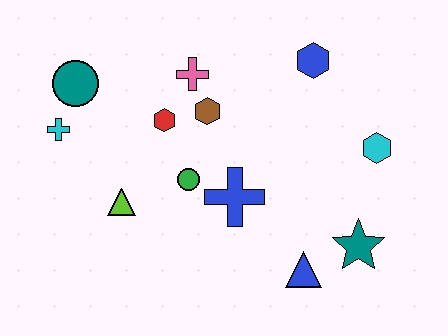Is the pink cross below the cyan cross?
No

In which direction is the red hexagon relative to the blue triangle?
The red hexagon is above the blue triangle.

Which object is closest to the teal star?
The blue triangle is closest to the teal star.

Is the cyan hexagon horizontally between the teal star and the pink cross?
No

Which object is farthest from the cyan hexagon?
The cyan cross is farthest from the cyan hexagon.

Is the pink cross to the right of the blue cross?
No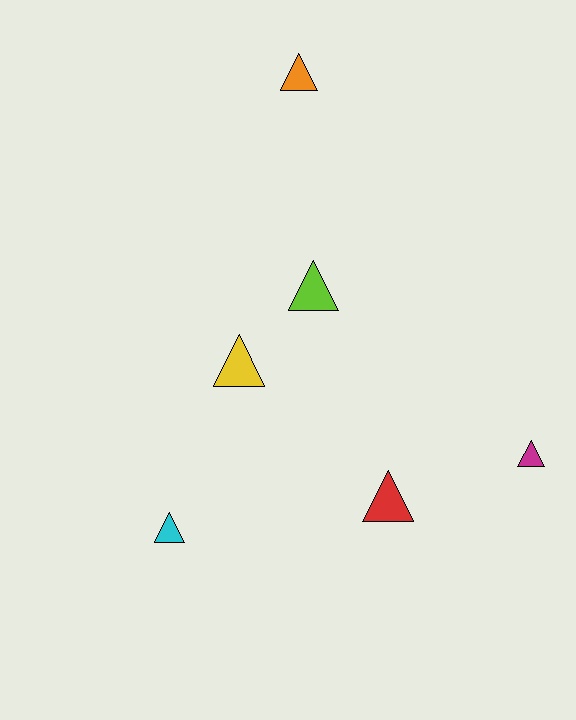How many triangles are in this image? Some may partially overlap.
There are 6 triangles.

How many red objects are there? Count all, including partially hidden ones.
There is 1 red object.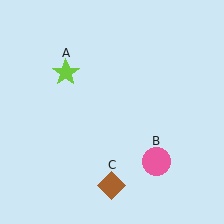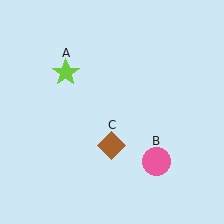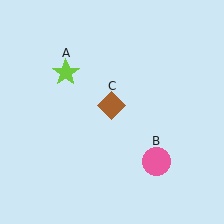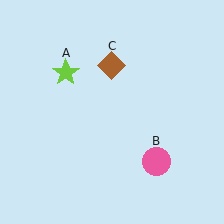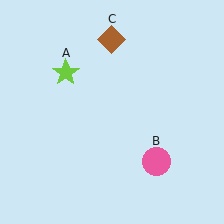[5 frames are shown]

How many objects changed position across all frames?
1 object changed position: brown diamond (object C).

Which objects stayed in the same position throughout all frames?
Lime star (object A) and pink circle (object B) remained stationary.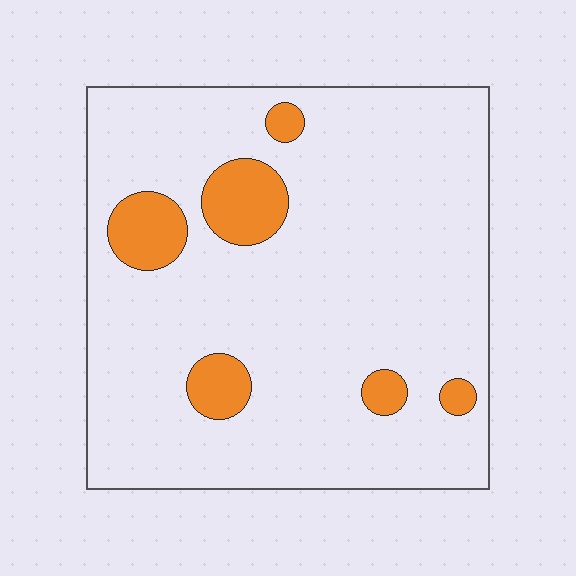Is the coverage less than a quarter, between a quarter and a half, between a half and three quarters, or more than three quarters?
Less than a quarter.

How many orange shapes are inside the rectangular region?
6.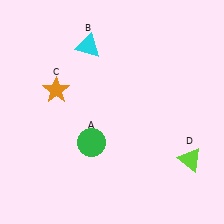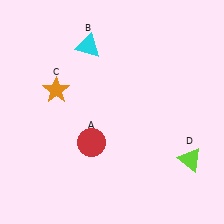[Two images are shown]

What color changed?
The circle (A) changed from green in Image 1 to red in Image 2.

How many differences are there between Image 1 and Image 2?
There is 1 difference between the two images.